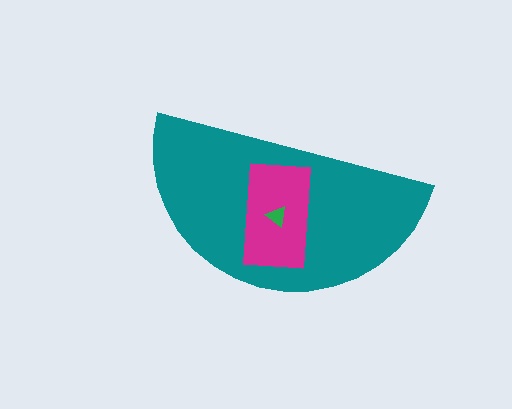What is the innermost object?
The green triangle.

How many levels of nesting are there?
3.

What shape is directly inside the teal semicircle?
The magenta rectangle.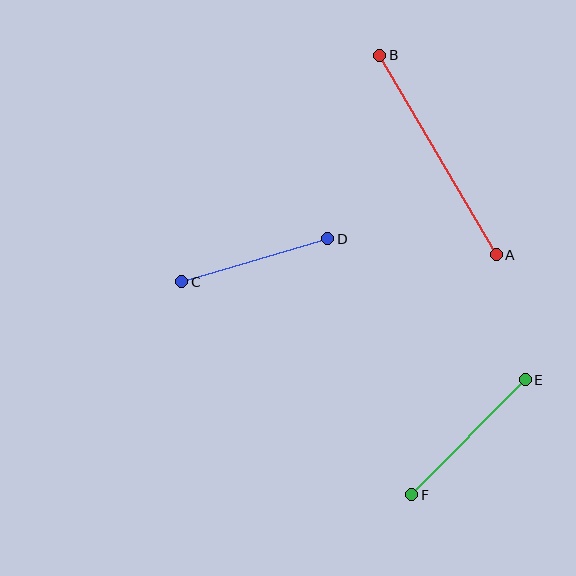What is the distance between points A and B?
The distance is approximately 231 pixels.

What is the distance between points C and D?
The distance is approximately 152 pixels.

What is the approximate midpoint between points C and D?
The midpoint is at approximately (255, 260) pixels.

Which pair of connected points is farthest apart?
Points A and B are farthest apart.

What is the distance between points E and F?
The distance is approximately 162 pixels.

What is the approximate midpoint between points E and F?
The midpoint is at approximately (468, 437) pixels.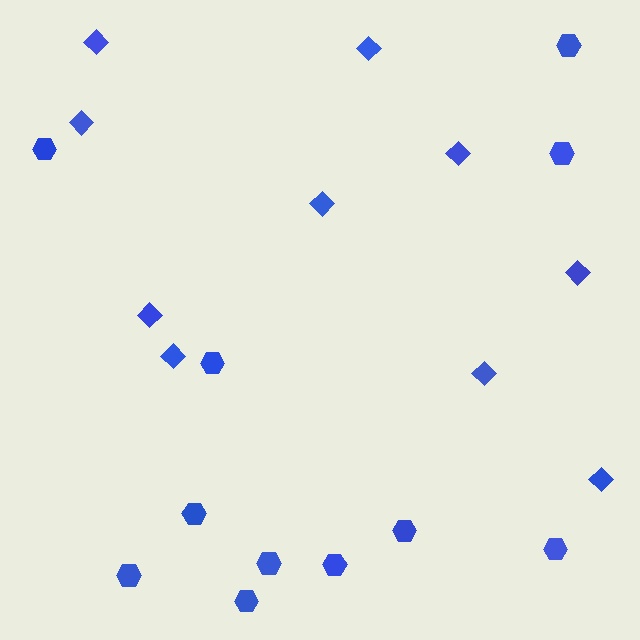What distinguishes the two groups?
There are 2 groups: one group of diamonds (10) and one group of hexagons (11).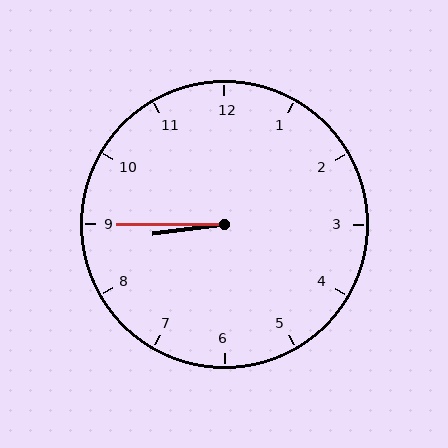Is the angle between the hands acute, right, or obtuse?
It is acute.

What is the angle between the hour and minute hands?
Approximately 8 degrees.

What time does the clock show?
8:45.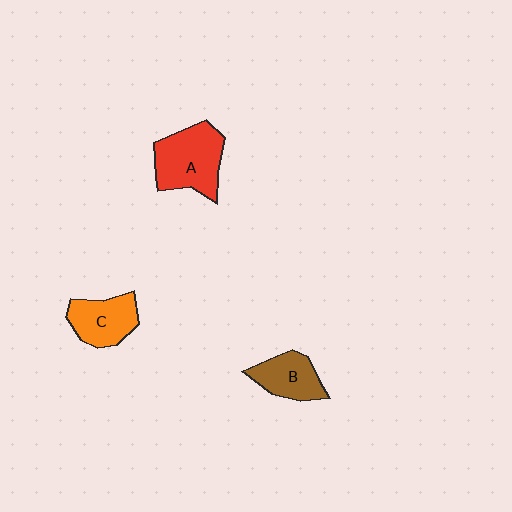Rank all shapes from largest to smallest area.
From largest to smallest: A (red), C (orange), B (brown).